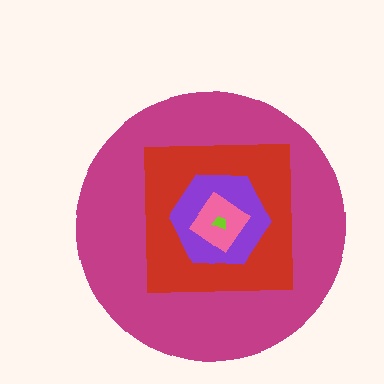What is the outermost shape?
The magenta circle.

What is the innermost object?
The lime trapezoid.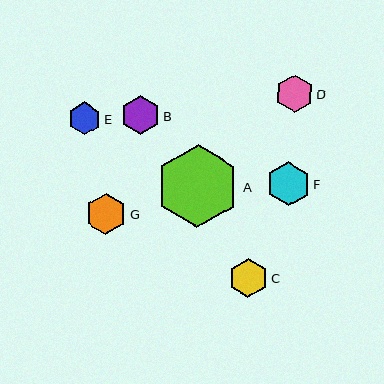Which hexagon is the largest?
Hexagon A is the largest with a size of approximately 83 pixels.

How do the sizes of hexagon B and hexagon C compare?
Hexagon B and hexagon C are approximately the same size.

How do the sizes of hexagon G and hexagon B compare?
Hexagon G and hexagon B are approximately the same size.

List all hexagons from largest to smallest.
From largest to smallest: A, F, G, B, C, D, E.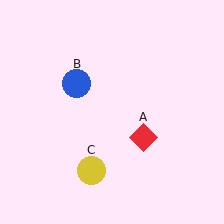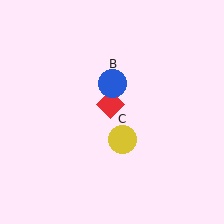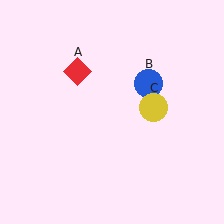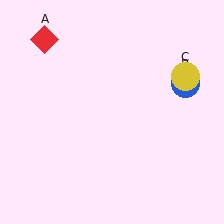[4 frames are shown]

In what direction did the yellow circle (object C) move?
The yellow circle (object C) moved up and to the right.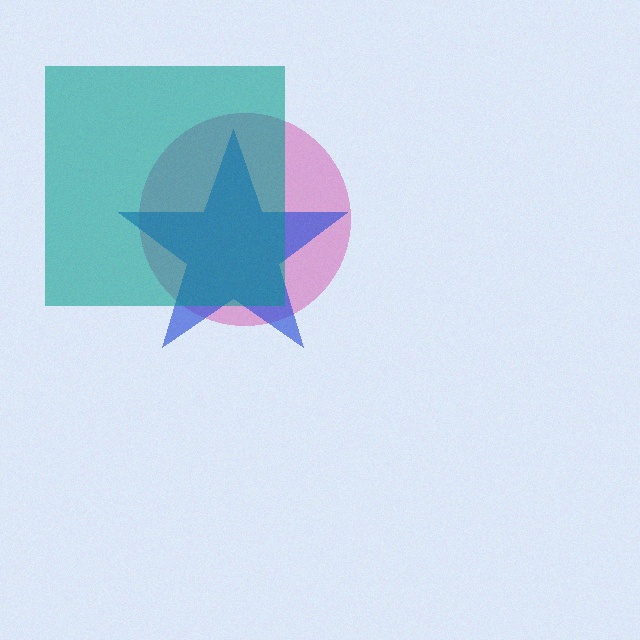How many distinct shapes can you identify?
There are 3 distinct shapes: a magenta circle, a blue star, a teal square.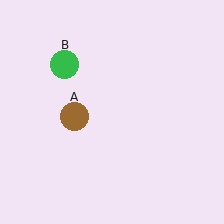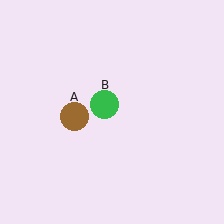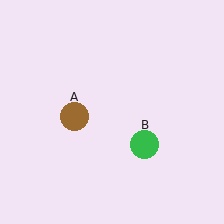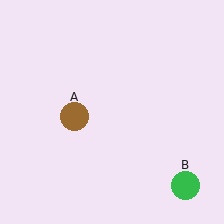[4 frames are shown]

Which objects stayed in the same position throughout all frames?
Brown circle (object A) remained stationary.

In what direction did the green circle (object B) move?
The green circle (object B) moved down and to the right.